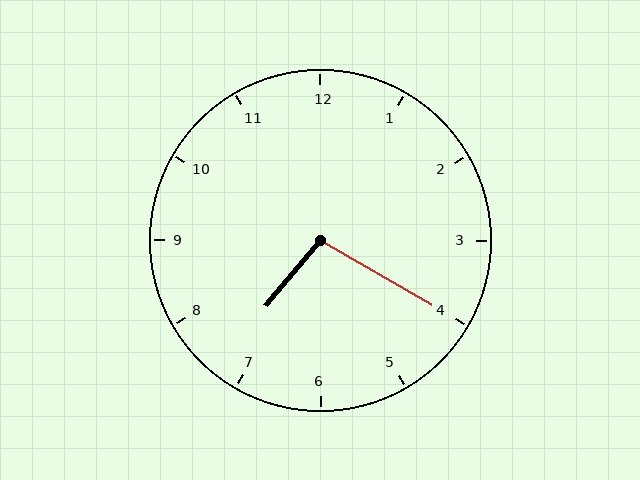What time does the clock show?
7:20.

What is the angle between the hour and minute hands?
Approximately 100 degrees.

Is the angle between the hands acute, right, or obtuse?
It is obtuse.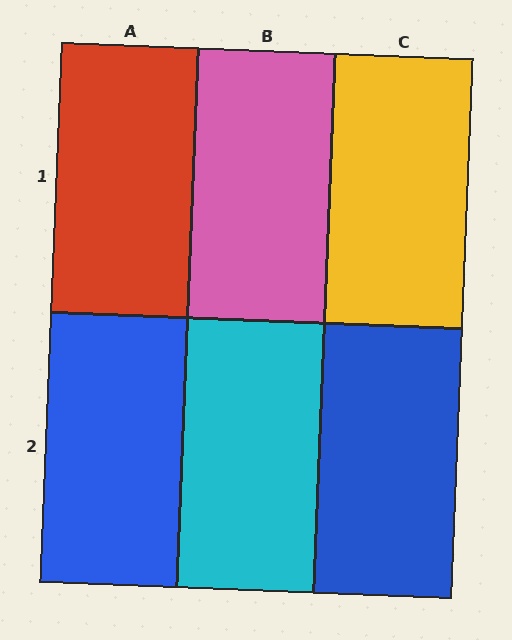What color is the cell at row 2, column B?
Cyan.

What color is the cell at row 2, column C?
Blue.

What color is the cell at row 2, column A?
Blue.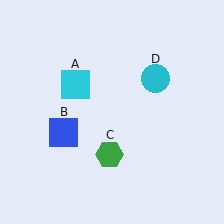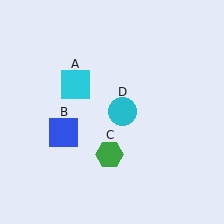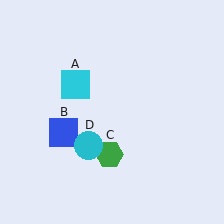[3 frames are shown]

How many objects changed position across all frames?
1 object changed position: cyan circle (object D).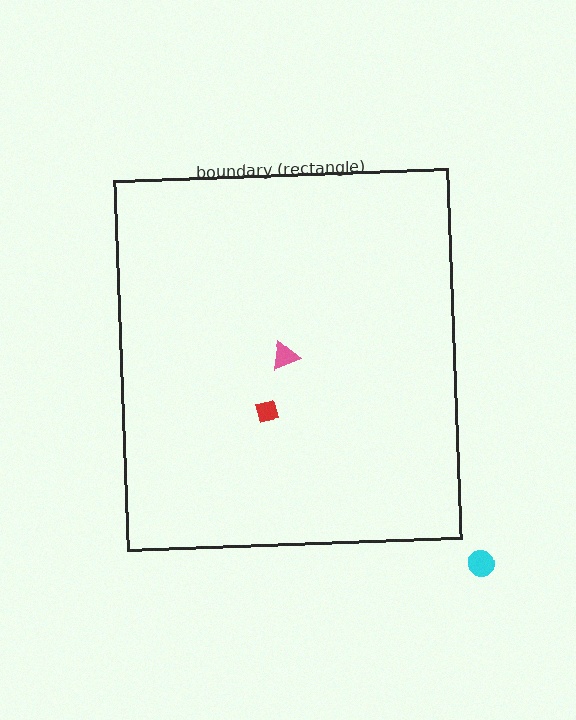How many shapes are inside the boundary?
2 inside, 1 outside.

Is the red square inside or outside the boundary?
Inside.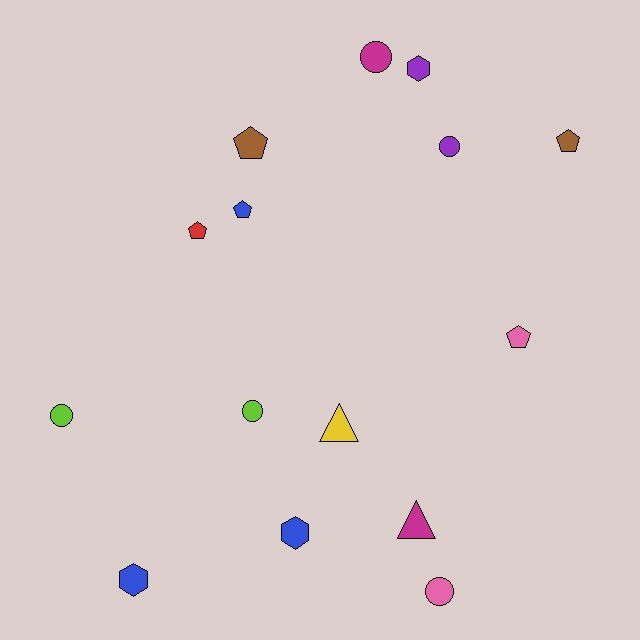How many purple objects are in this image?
There are 2 purple objects.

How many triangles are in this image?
There are 2 triangles.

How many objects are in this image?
There are 15 objects.